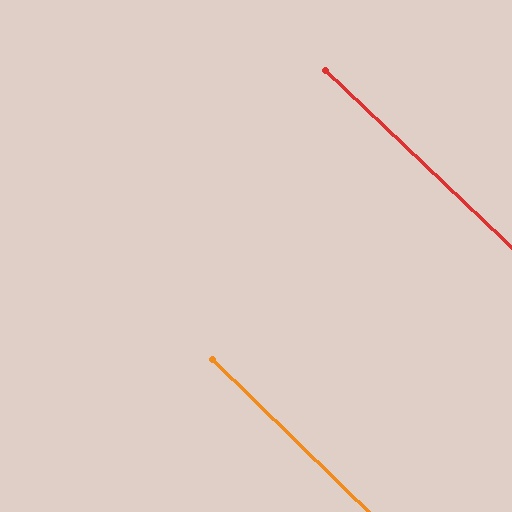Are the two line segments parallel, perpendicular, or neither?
Parallel — their directions differ by only 0.9°.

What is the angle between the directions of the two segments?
Approximately 1 degree.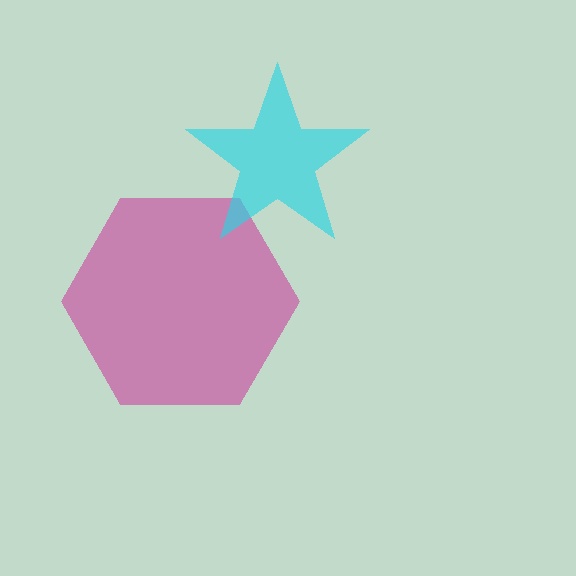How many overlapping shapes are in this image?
There are 2 overlapping shapes in the image.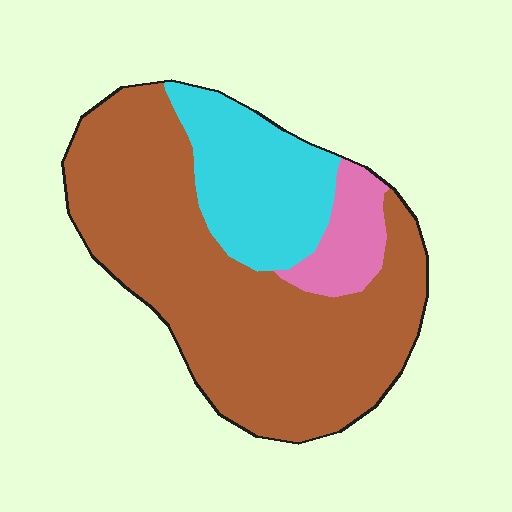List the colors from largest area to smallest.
From largest to smallest: brown, cyan, pink.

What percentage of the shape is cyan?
Cyan takes up about one quarter (1/4) of the shape.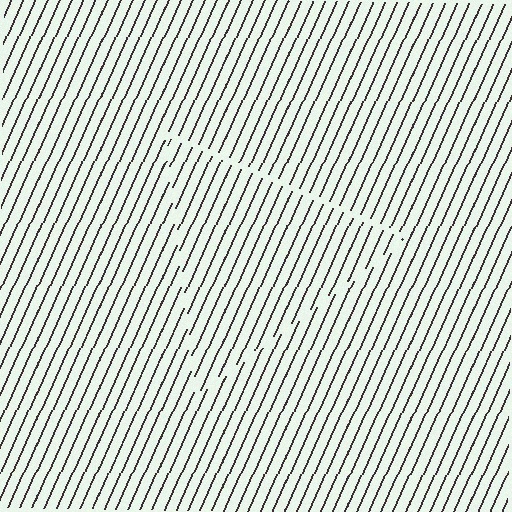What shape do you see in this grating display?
An illusory triangle. The interior of the shape contains the same grating, shifted by half a period — the contour is defined by the phase discontinuity where line-ends from the inner and outer gratings abut.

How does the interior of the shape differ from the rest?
The interior of the shape contains the same grating, shifted by half a period — the contour is defined by the phase discontinuity where line-ends from the inner and outer gratings abut.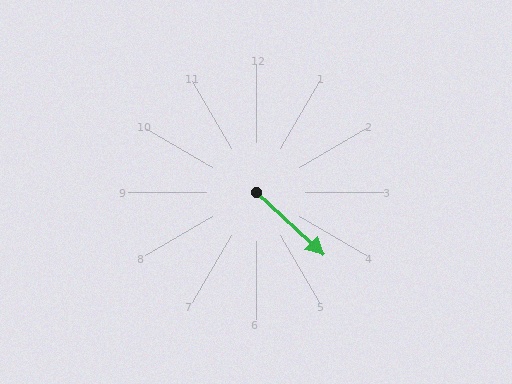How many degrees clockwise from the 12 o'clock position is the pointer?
Approximately 133 degrees.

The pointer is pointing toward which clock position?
Roughly 4 o'clock.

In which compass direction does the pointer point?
Southeast.